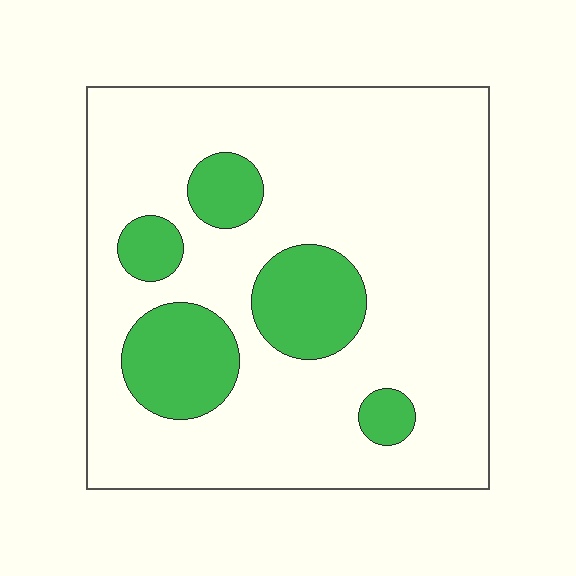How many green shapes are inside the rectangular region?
5.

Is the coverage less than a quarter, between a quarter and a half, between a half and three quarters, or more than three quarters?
Less than a quarter.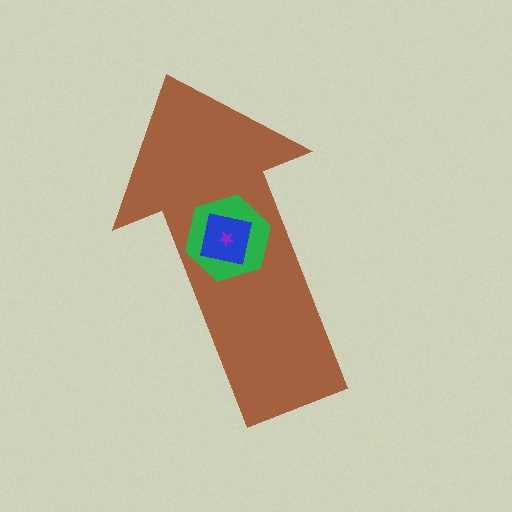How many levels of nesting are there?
4.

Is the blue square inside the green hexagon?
Yes.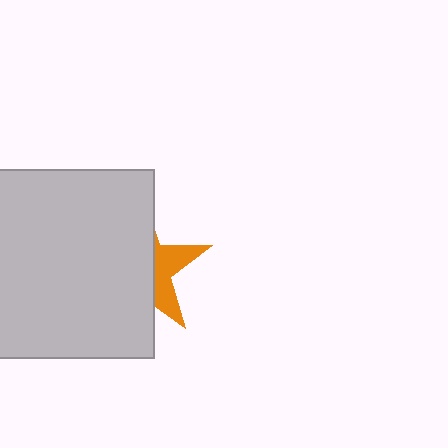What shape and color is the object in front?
The object in front is a light gray rectangle.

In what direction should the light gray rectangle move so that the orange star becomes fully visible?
The light gray rectangle should move left. That is the shortest direction to clear the overlap and leave the orange star fully visible.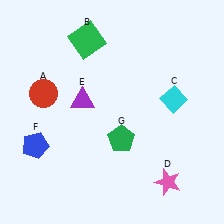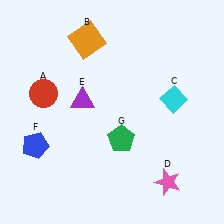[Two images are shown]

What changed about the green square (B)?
In Image 1, B is green. In Image 2, it changed to orange.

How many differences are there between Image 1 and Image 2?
There is 1 difference between the two images.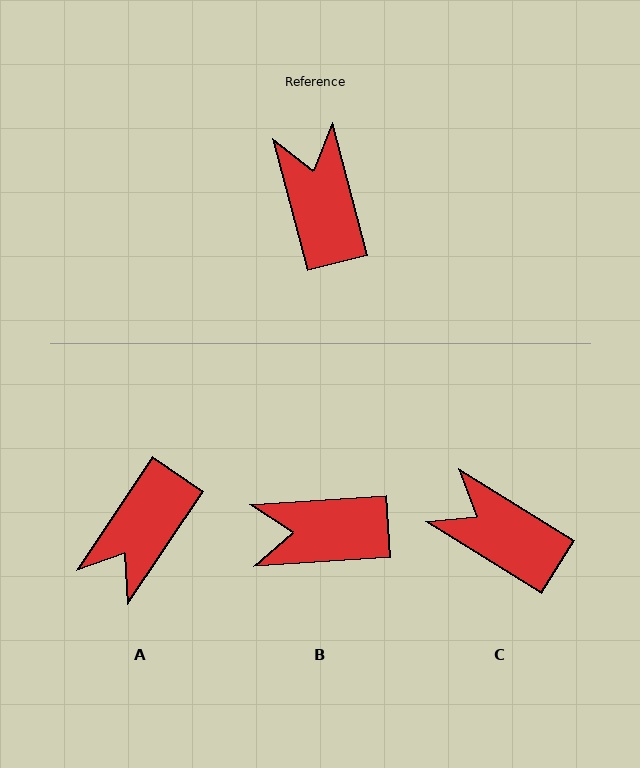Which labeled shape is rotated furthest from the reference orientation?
A, about 132 degrees away.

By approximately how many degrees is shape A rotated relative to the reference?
Approximately 132 degrees counter-clockwise.